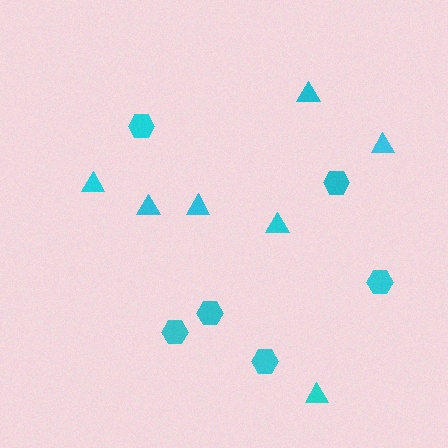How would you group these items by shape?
There are 2 groups: one group of triangles (7) and one group of hexagons (6).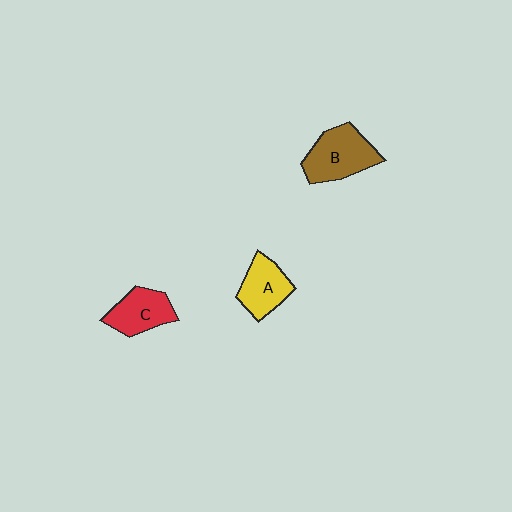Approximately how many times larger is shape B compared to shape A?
Approximately 1.3 times.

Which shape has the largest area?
Shape B (brown).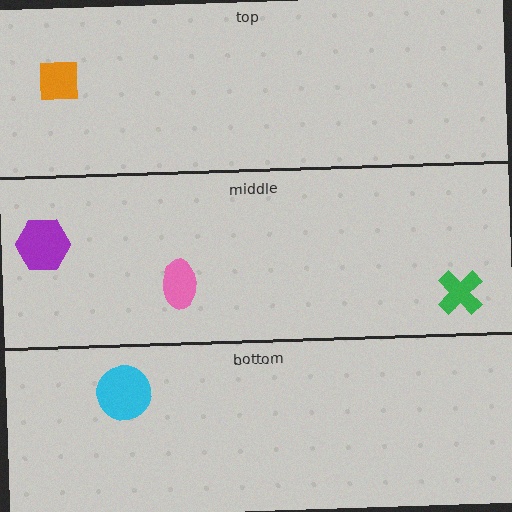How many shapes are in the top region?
1.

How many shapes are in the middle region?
3.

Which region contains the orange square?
The top region.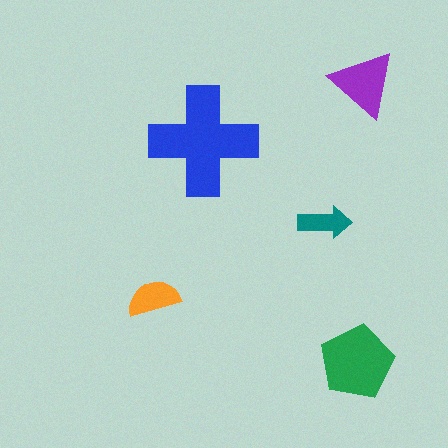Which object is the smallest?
The teal arrow.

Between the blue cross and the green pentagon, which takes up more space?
The blue cross.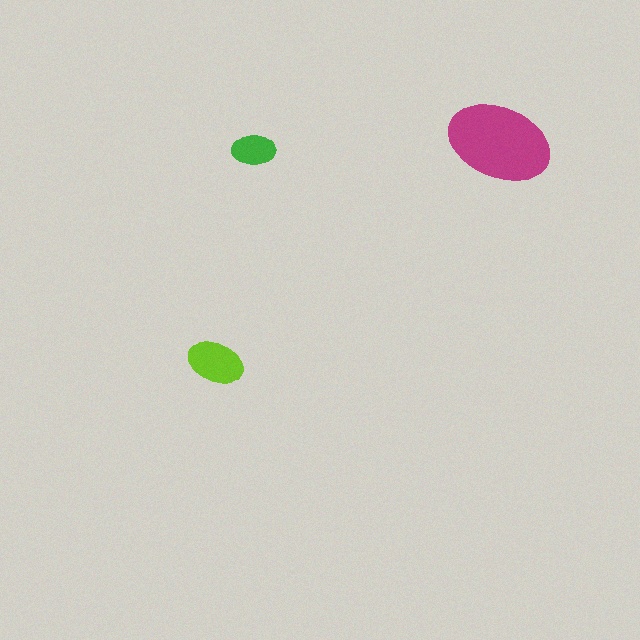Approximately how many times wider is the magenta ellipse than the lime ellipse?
About 2 times wider.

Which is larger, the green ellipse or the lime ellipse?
The lime one.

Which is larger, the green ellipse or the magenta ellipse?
The magenta one.